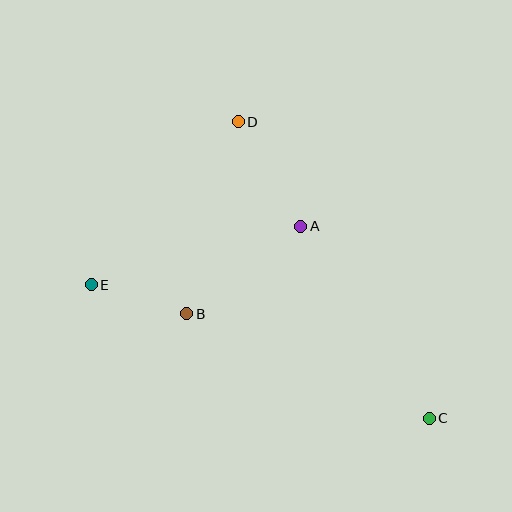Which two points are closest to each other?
Points B and E are closest to each other.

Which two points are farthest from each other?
Points C and E are farthest from each other.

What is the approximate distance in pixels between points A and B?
The distance between A and B is approximately 143 pixels.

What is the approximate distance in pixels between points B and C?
The distance between B and C is approximately 264 pixels.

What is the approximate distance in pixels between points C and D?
The distance between C and D is approximately 353 pixels.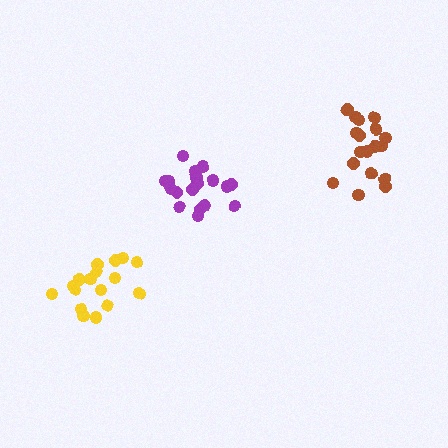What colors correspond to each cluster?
The clusters are colored: brown, yellow, purple.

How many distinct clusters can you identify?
There are 3 distinct clusters.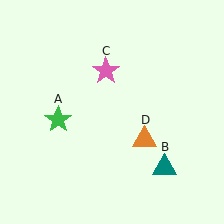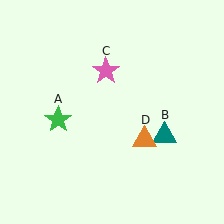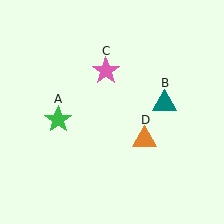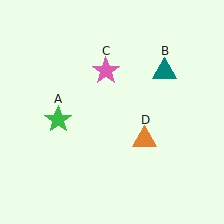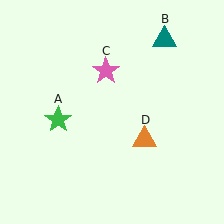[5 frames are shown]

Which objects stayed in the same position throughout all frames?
Green star (object A) and pink star (object C) and orange triangle (object D) remained stationary.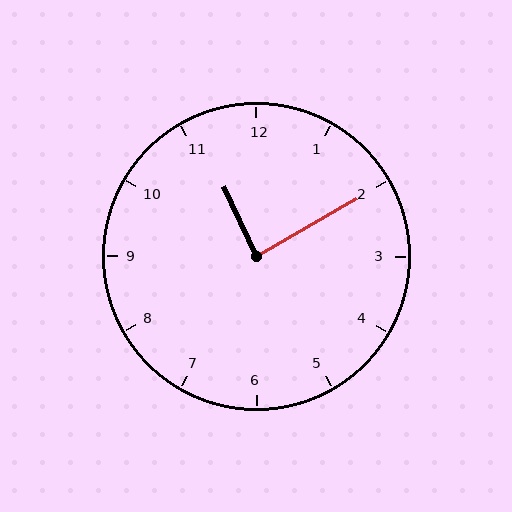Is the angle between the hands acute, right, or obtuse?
It is right.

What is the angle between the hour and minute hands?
Approximately 85 degrees.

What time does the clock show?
11:10.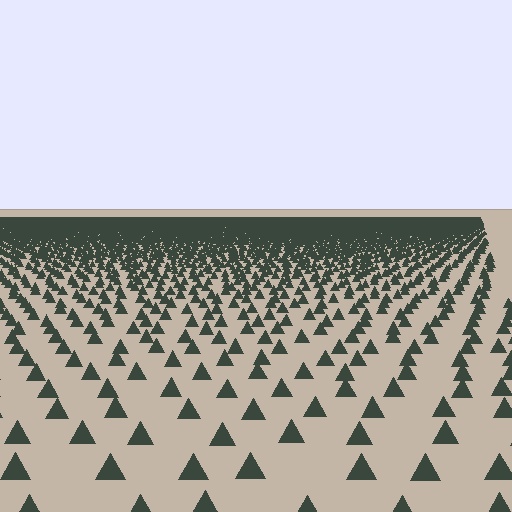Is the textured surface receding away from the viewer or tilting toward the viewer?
The surface is receding away from the viewer. Texture elements get smaller and denser toward the top.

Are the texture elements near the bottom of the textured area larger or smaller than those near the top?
Larger. Near the bottom, elements are closer to the viewer and appear at a bigger on-screen size.